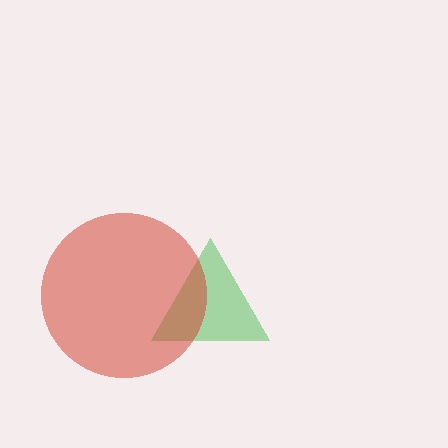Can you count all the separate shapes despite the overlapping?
Yes, there are 2 separate shapes.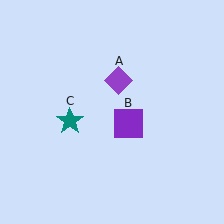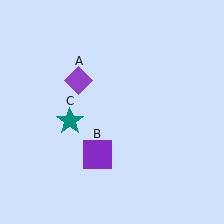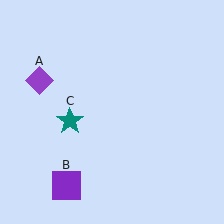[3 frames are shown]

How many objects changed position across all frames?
2 objects changed position: purple diamond (object A), purple square (object B).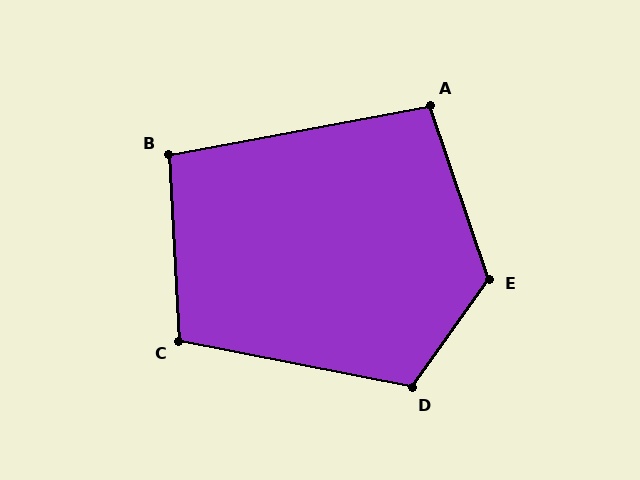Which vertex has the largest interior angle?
E, at approximately 126 degrees.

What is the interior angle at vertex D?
Approximately 114 degrees (obtuse).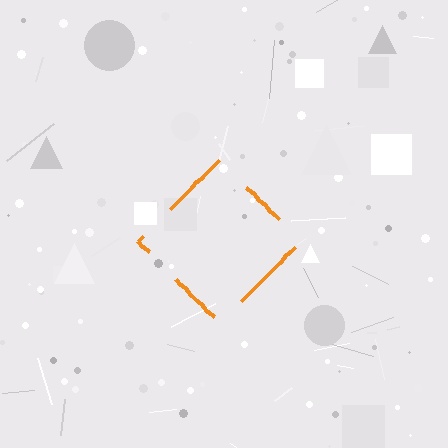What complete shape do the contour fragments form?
The contour fragments form a diamond.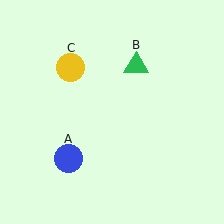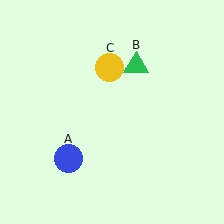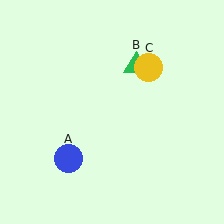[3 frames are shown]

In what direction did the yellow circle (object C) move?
The yellow circle (object C) moved right.